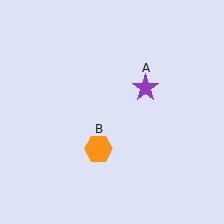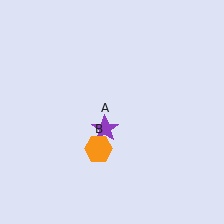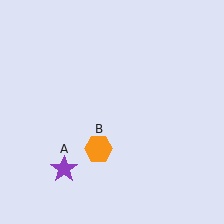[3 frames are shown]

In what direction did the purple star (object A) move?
The purple star (object A) moved down and to the left.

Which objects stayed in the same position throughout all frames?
Orange hexagon (object B) remained stationary.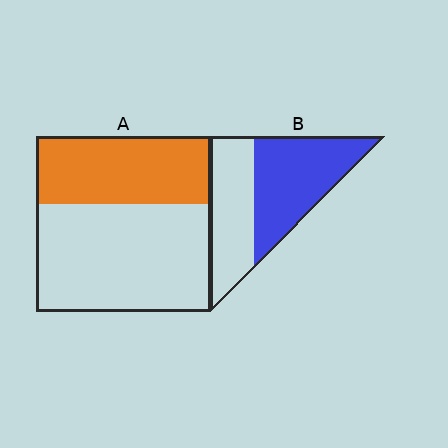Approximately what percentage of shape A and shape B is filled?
A is approximately 40% and B is approximately 55%.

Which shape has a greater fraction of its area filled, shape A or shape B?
Shape B.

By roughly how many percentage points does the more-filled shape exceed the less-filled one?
By roughly 15 percentage points (B over A).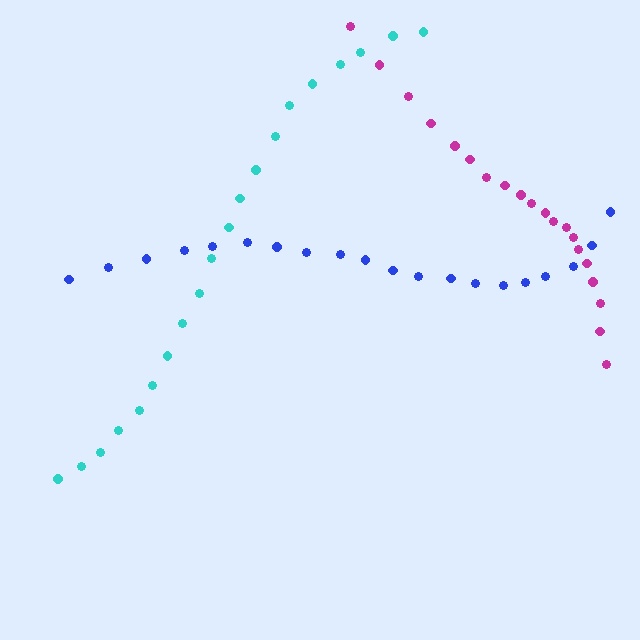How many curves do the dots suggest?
There are 3 distinct paths.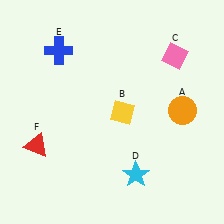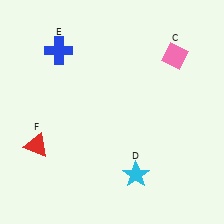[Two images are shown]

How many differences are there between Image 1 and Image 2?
There are 2 differences between the two images.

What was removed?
The yellow diamond (B), the orange circle (A) were removed in Image 2.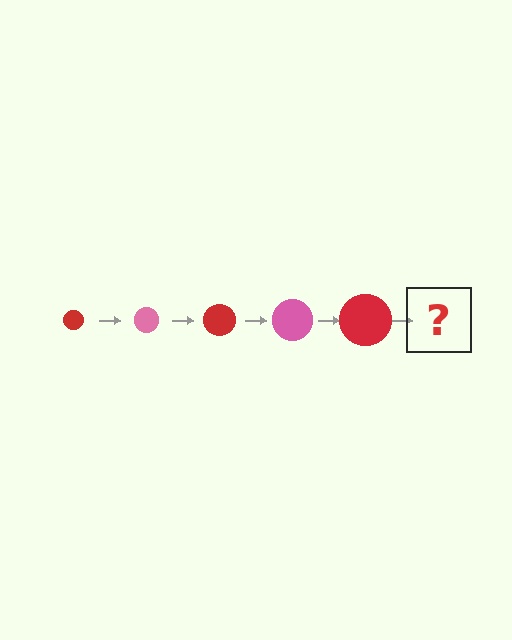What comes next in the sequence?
The next element should be a pink circle, larger than the previous one.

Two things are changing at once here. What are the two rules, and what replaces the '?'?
The two rules are that the circle grows larger each step and the color cycles through red and pink. The '?' should be a pink circle, larger than the previous one.